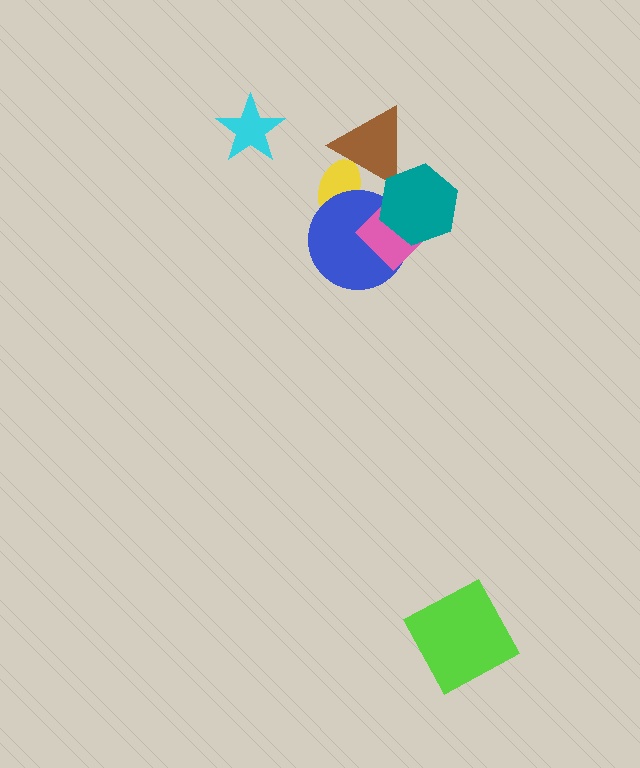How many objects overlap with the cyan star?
0 objects overlap with the cyan star.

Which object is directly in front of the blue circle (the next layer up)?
The pink diamond is directly in front of the blue circle.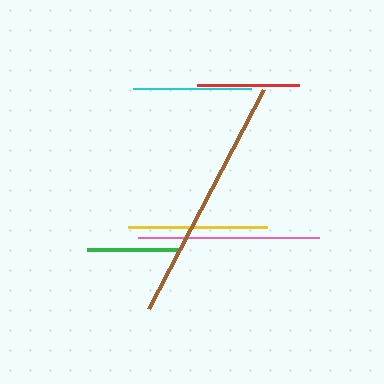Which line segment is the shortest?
The green line is the shortest at approximately 91 pixels.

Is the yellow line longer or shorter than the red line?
The yellow line is longer than the red line.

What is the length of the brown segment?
The brown segment is approximately 248 pixels long.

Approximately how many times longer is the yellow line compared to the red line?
The yellow line is approximately 1.4 times the length of the red line.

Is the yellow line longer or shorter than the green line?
The yellow line is longer than the green line.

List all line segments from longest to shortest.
From longest to shortest: brown, pink, yellow, cyan, red, green.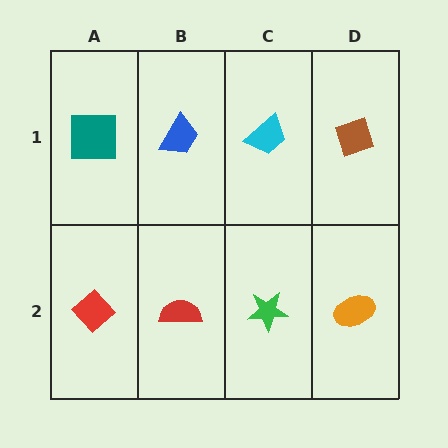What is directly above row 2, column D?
A brown diamond.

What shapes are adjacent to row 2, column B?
A blue trapezoid (row 1, column B), a red diamond (row 2, column A), a green star (row 2, column C).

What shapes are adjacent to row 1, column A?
A red diamond (row 2, column A), a blue trapezoid (row 1, column B).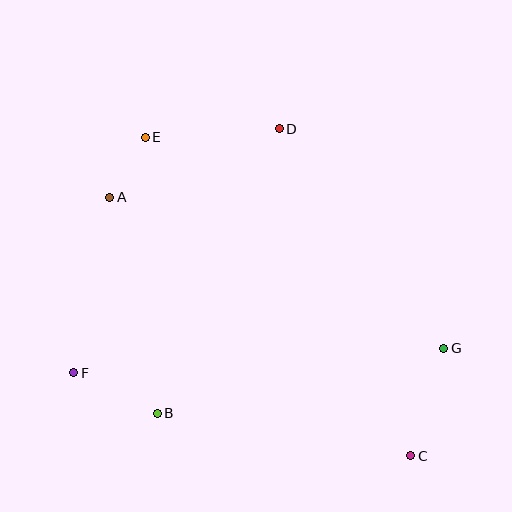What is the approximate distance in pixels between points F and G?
The distance between F and G is approximately 371 pixels.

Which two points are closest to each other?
Points A and E are closest to each other.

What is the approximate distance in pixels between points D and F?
The distance between D and F is approximately 319 pixels.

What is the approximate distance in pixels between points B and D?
The distance between B and D is approximately 309 pixels.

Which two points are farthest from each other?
Points C and E are farthest from each other.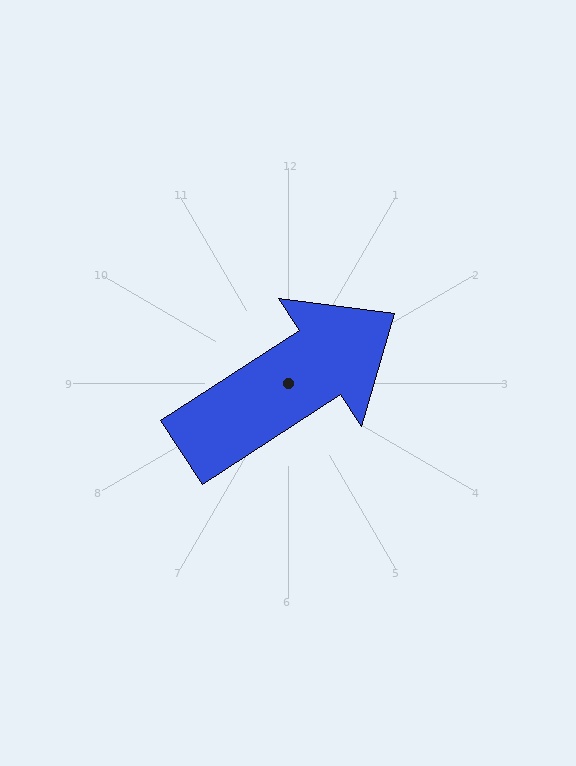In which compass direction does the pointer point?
Northeast.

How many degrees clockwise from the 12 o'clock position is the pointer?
Approximately 57 degrees.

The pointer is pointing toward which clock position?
Roughly 2 o'clock.